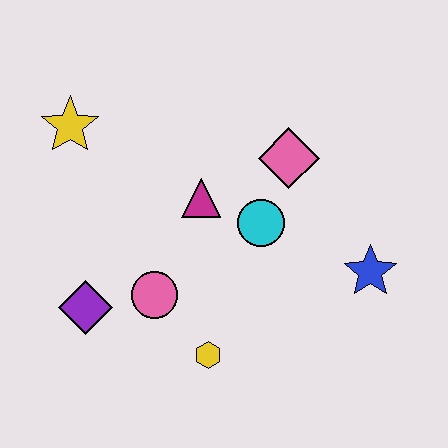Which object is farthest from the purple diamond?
The blue star is farthest from the purple diamond.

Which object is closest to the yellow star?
The magenta triangle is closest to the yellow star.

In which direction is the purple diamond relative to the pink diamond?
The purple diamond is to the left of the pink diamond.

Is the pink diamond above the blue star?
Yes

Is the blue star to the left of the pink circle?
No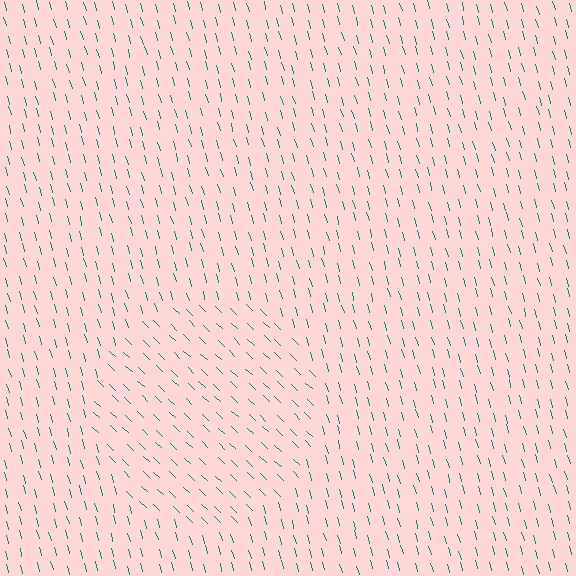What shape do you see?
I see a circle.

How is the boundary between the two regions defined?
The boundary is defined purely by a change in line orientation (approximately 31 degrees difference). All lines are the same color and thickness.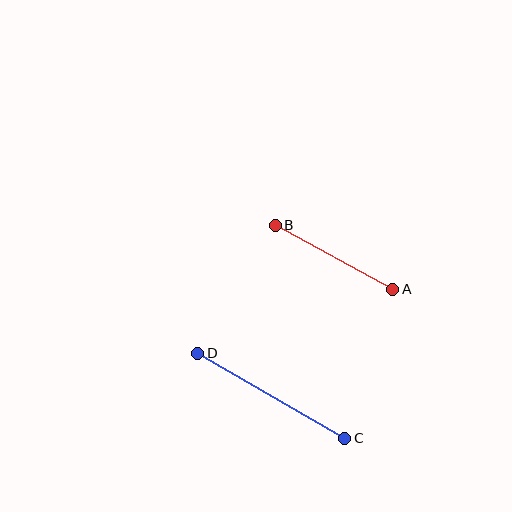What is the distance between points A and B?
The distance is approximately 134 pixels.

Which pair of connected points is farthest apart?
Points C and D are farthest apart.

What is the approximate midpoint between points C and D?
The midpoint is at approximately (271, 396) pixels.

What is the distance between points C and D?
The distance is approximately 170 pixels.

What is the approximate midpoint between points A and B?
The midpoint is at approximately (334, 257) pixels.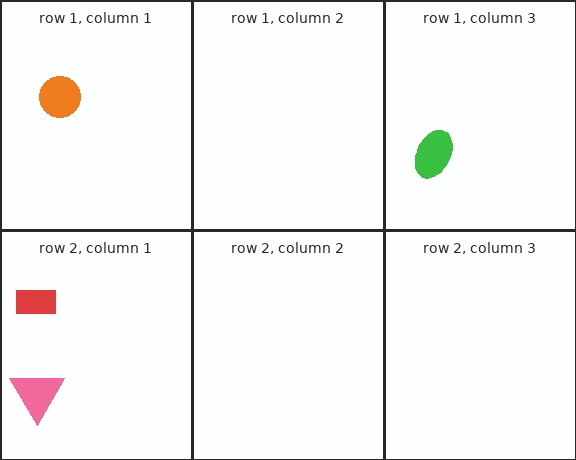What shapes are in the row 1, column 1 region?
The orange circle.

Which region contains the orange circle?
The row 1, column 1 region.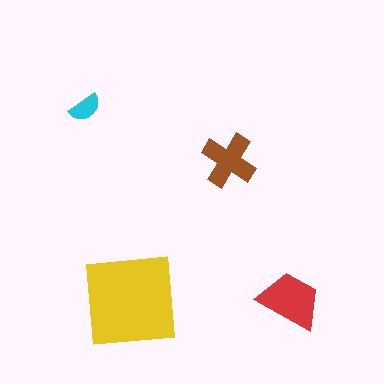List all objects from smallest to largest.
The cyan semicircle, the brown cross, the red trapezoid, the yellow square.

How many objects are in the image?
There are 4 objects in the image.